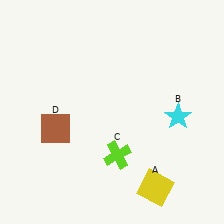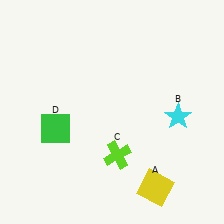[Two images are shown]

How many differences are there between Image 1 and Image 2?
There is 1 difference between the two images.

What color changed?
The square (D) changed from brown in Image 1 to green in Image 2.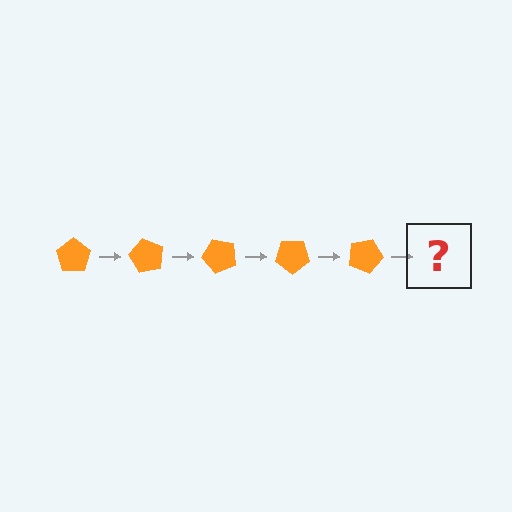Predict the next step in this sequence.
The next step is an orange pentagon rotated 300 degrees.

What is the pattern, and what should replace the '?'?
The pattern is that the pentagon rotates 60 degrees each step. The '?' should be an orange pentagon rotated 300 degrees.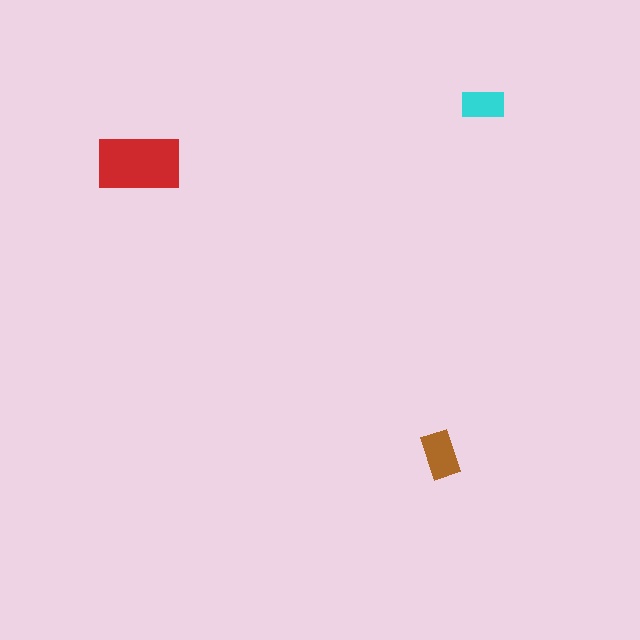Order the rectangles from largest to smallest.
the red one, the brown one, the cyan one.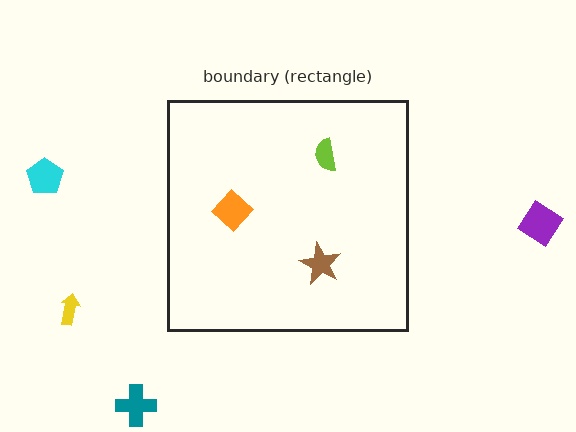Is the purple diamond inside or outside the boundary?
Outside.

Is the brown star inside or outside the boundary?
Inside.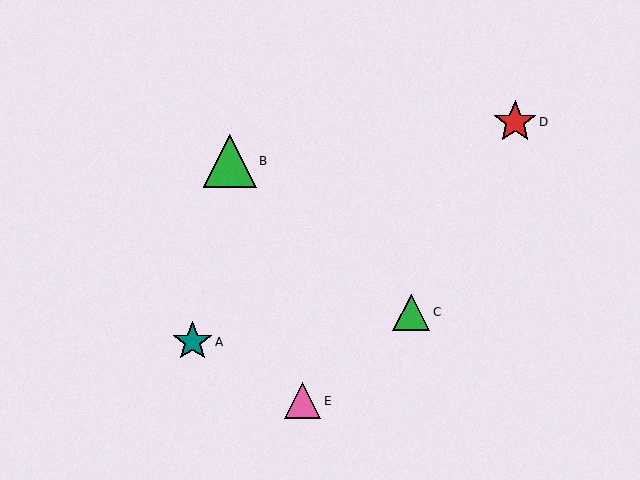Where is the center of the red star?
The center of the red star is at (515, 122).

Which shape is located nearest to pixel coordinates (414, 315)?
The green triangle (labeled C) at (411, 312) is nearest to that location.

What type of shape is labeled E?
Shape E is a pink triangle.